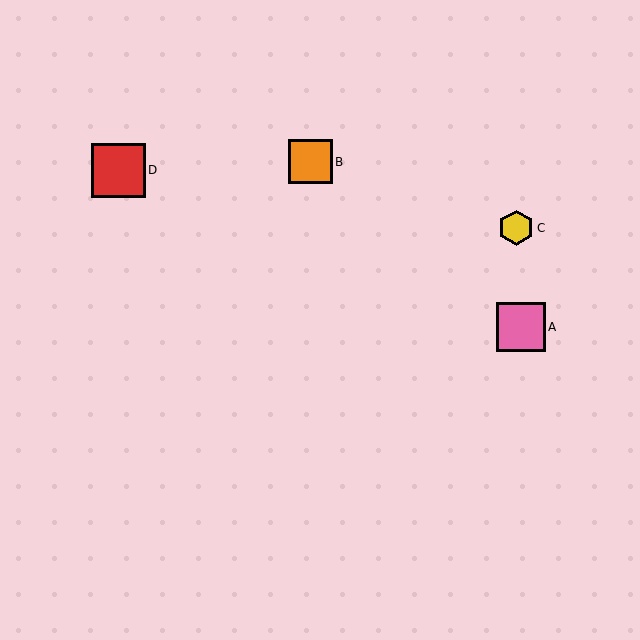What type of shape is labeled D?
Shape D is a red square.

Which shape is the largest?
The red square (labeled D) is the largest.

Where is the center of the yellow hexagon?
The center of the yellow hexagon is at (516, 228).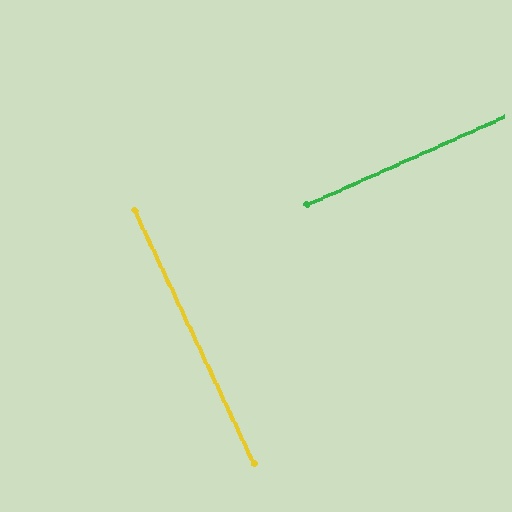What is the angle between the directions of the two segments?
Approximately 89 degrees.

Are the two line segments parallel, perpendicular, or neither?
Perpendicular — they meet at approximately 89°.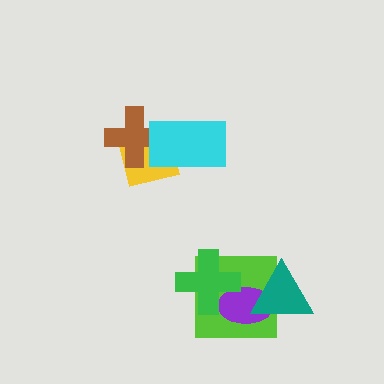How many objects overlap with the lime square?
3 objects overlap with the lime square.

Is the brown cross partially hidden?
Yes, it is partially covered by another shape.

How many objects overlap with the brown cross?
2 objects overlap with the brown cross.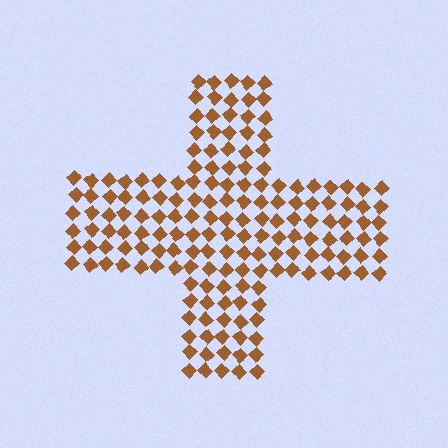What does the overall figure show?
The overall figure shows a cross.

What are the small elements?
The small elements are diamonds.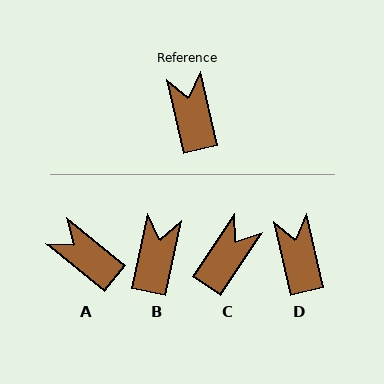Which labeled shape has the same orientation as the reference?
D.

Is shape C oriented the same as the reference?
No, it is off by about 47 degrees.